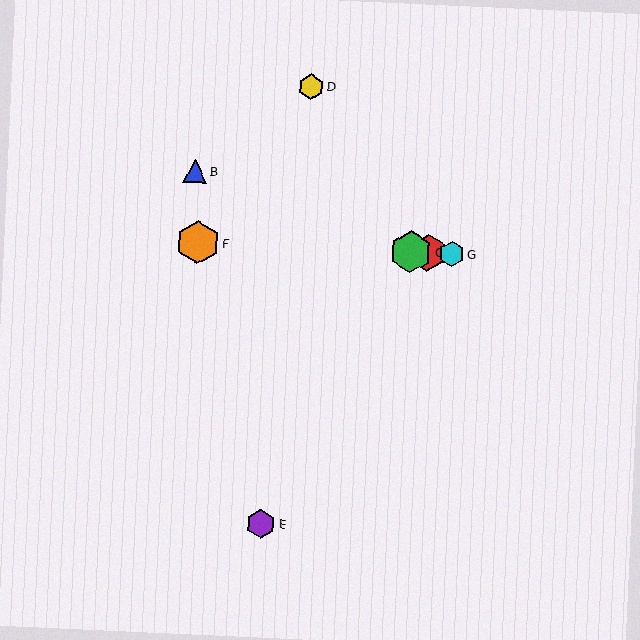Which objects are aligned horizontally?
Objects A, C, F, G are aligned horizontally.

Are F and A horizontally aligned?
Yes, both are at y≈242.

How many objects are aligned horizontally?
4 objects (A, C, F, G) are aligned horizontally.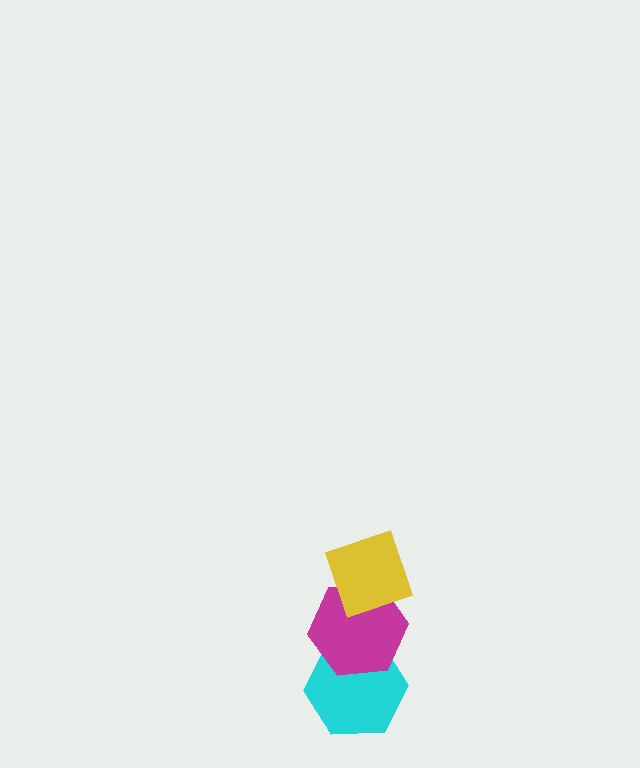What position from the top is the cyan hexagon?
The cyan hexagon is 3rd from the top.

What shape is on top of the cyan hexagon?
The magenta hexagon is on top of the cyan hexagon.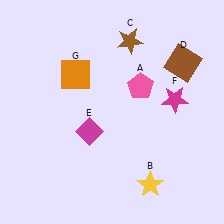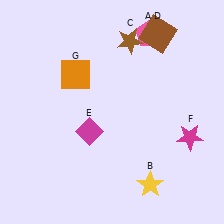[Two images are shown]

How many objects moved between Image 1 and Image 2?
3 objects moved between the two images.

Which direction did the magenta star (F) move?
The magenta star (F) moved down.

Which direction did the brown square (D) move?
The brown square (D) moved up.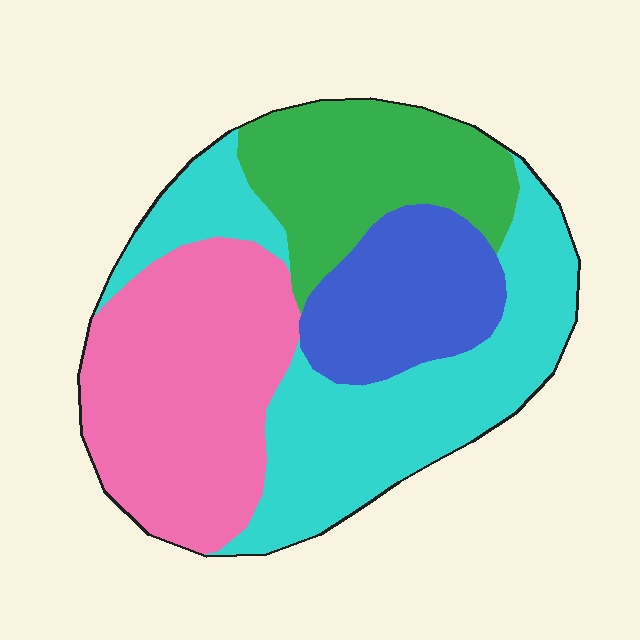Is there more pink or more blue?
Pink.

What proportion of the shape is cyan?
Cyan takes up about one third (1/3) of the shape.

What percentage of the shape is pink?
Pink covers 31% of the shape.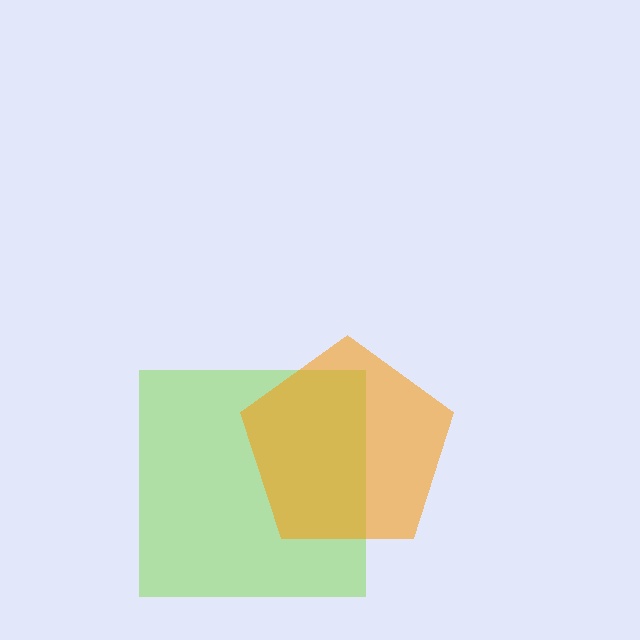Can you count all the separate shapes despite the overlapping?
Yes, there are 2 separate shapes.